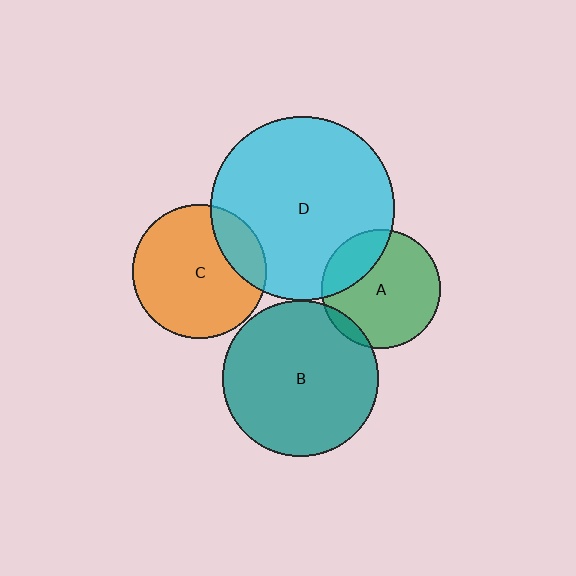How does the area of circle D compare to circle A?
Approximately 2.4 times.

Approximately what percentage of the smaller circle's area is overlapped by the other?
Approximately 5%.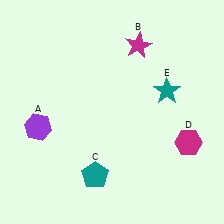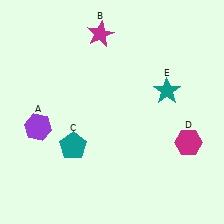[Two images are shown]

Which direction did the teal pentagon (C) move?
The teal pentagon (C) moved up.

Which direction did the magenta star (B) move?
The magenta star (B) moved left.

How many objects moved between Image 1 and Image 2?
2 objects moved between the two images.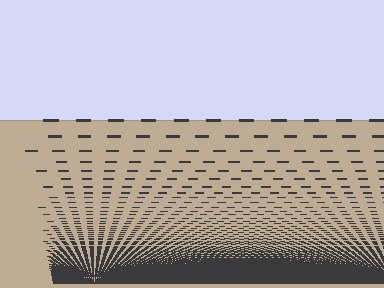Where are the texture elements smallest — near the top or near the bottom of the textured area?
Near the bottom.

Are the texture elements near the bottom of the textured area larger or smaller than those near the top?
Smaller. The gradient is inverted — elements near the bottom are smaller and denser.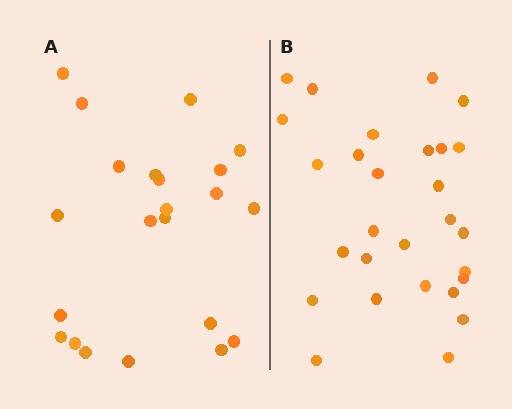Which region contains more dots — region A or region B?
Region B (the right region) has more dots.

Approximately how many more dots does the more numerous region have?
Region B has about 6 more dots than region A.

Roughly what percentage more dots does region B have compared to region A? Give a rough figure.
About 25% more.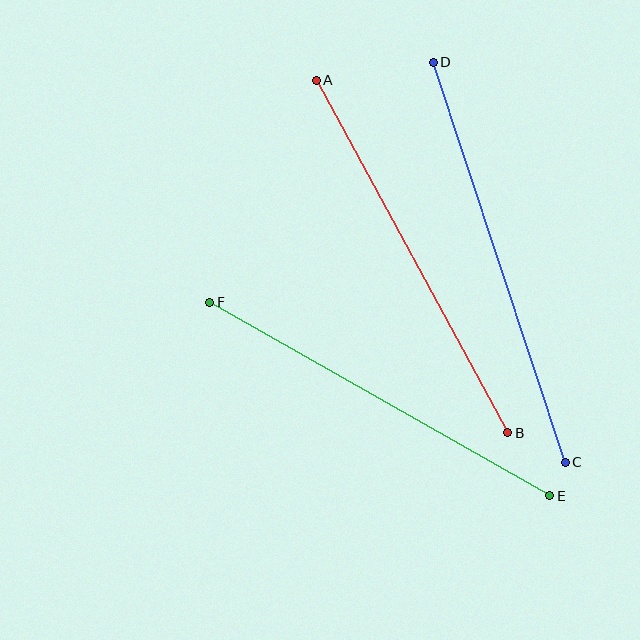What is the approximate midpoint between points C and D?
The midpoint is at approximately (499, 262) pixels.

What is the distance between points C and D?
The distance is approximately 421 pixels.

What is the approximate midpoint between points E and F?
The midpoint is at approximately (380, 399) pixels.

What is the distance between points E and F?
The distance is approximately 391 pixels.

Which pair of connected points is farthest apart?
Points C and D are farthest apart.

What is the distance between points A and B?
The distance is approximately 401 pixels.